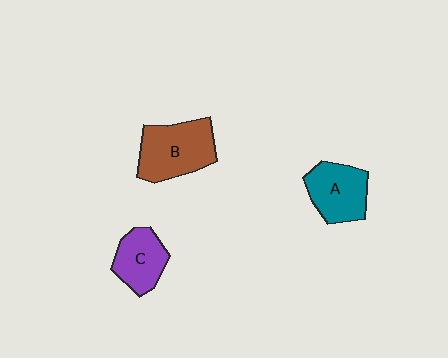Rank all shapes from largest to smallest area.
From largest to smallest: B (brown), A (teal), C (purple).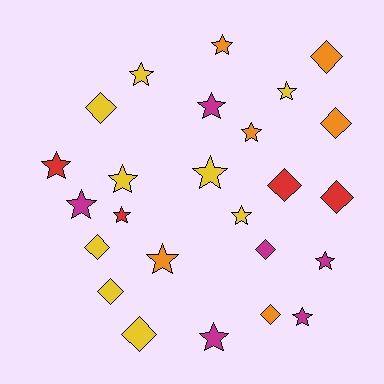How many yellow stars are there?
There are 5 yellow stars.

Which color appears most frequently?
Yellow, with 9 objects.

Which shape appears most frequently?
Star, with 15 objects.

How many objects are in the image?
There are 25 objects.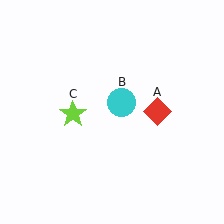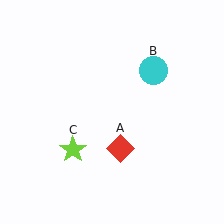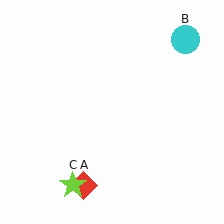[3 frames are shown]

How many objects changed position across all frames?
3 objects changed position: red diamond (object A), cyan circle (object B), lime star (object C).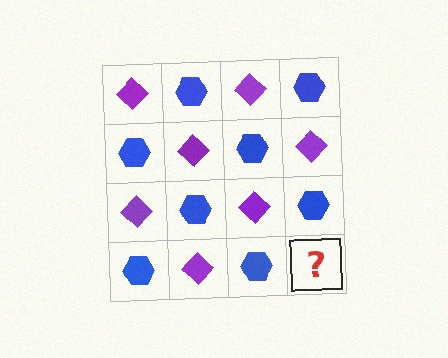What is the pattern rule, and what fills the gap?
The rule is that it alternates purple diamond and blue hexagon in a checkerboard pattern. The gap should be filled with a purple diamond.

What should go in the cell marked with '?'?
The missing cell should contain a purple diamond.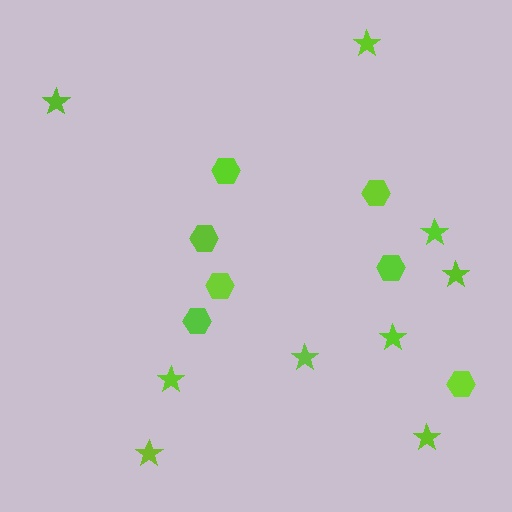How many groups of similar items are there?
There are 2 groups: one group of hexagons (7) and one group of stars (9).